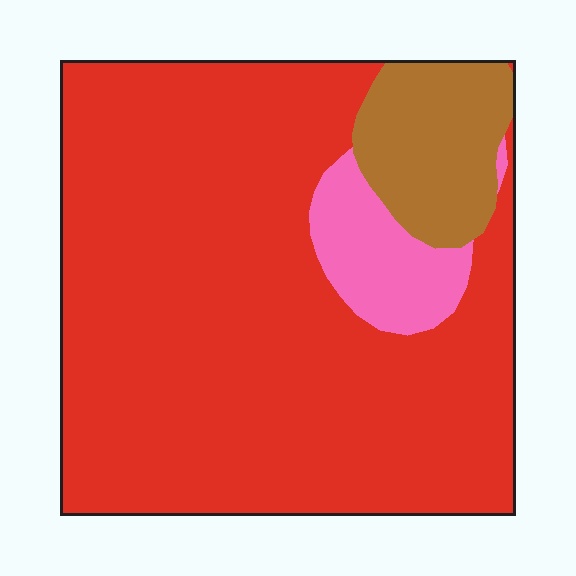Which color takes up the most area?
Red, at roughly 80%.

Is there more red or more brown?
Red.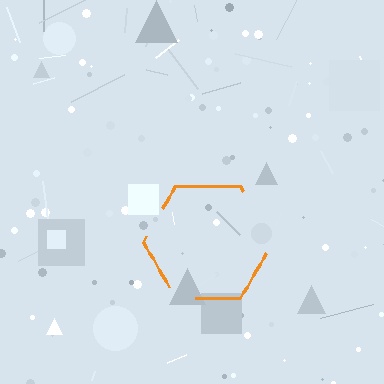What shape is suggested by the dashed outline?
The dashed outline suggests a hexagon.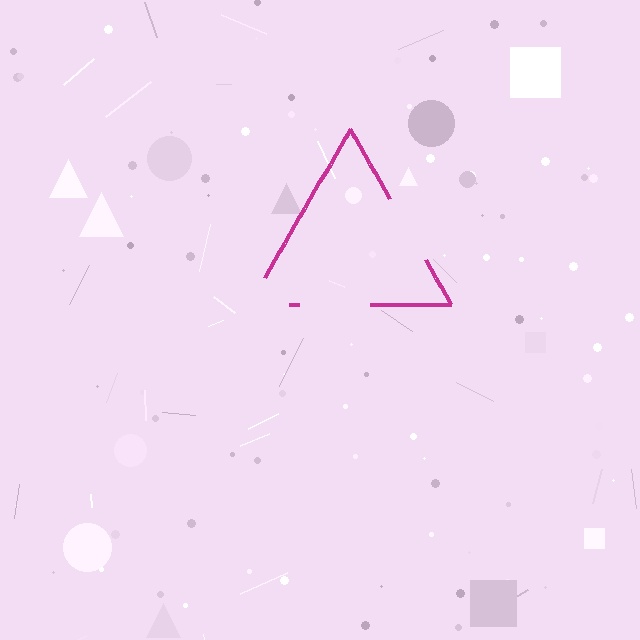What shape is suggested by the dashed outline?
The dashed outline suggests a triangle.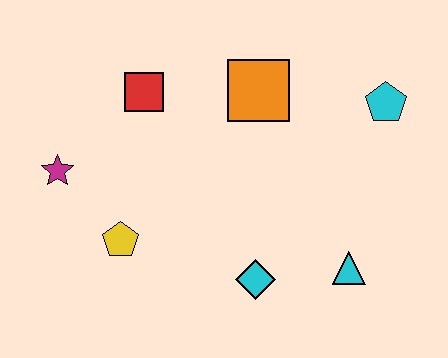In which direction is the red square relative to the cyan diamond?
The red square is above the cyan diamond.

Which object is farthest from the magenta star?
The cyan pentagon is farthest from the magenta star.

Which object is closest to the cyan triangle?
The cyan diamond is closest to the cyan triangle.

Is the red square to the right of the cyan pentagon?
No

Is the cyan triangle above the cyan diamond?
Yes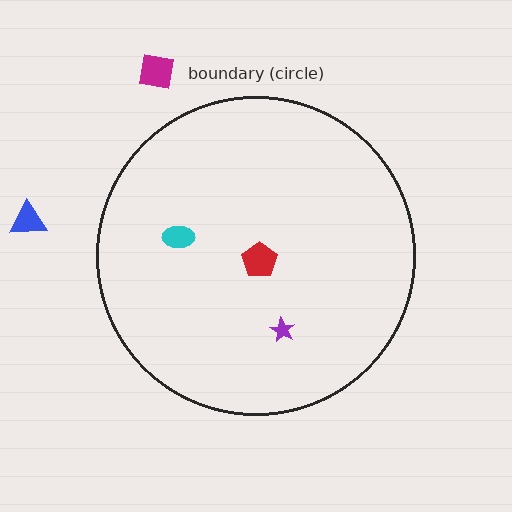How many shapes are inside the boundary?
3 inside, 2 outside.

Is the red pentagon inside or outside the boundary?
Inside.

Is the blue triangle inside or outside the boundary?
Outside.